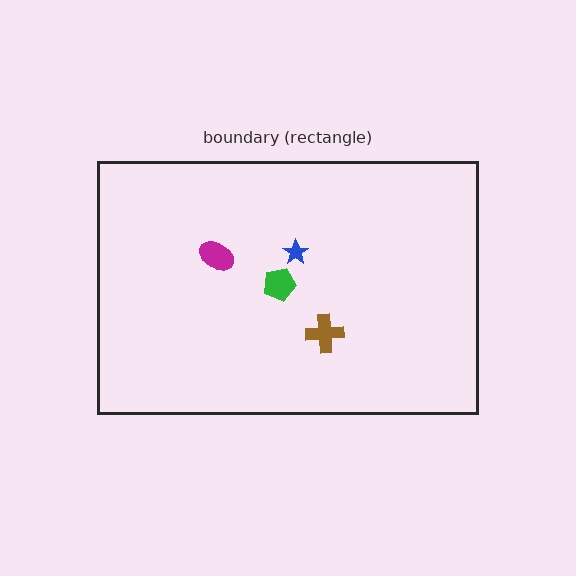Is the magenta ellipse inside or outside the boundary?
Inside.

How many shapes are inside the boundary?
4 inside, 0 outside.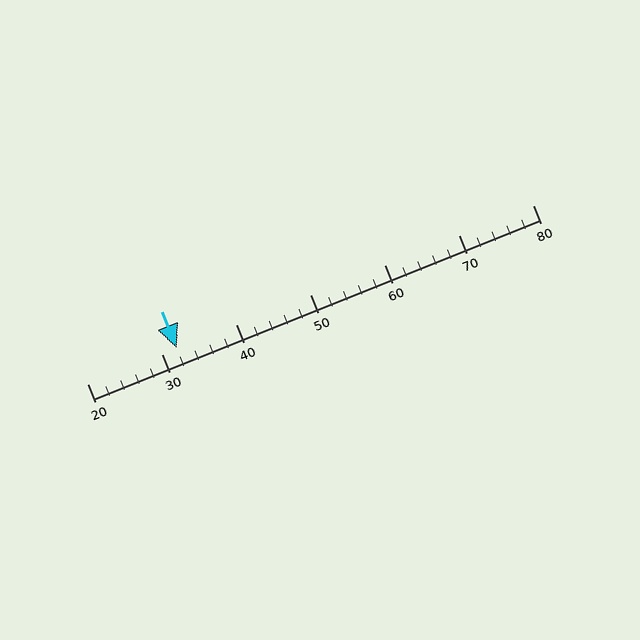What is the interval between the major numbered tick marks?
The major tick marks are spaced 10 units apart.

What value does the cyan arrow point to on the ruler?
The cyan arrow points to approximately 32.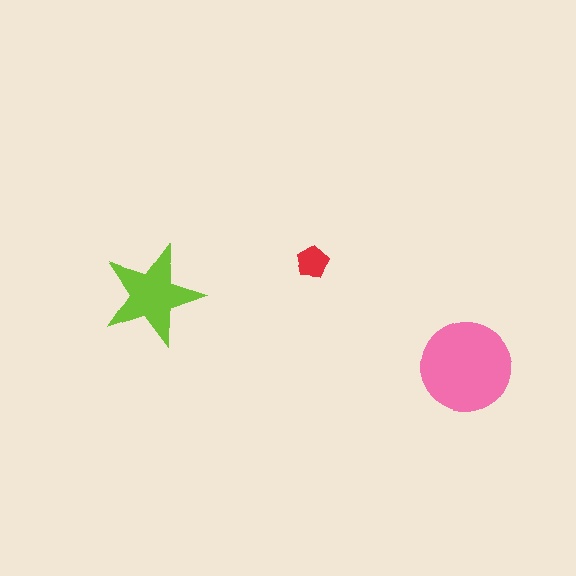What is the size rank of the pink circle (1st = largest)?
1st.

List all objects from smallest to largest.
The red pentagon, the lime star, the pink circle.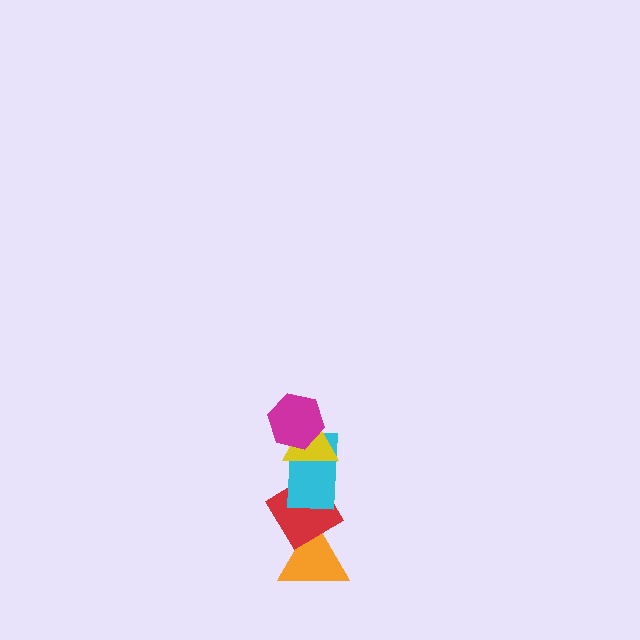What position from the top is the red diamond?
The red diamond is 4th from the top.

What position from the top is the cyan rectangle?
The cyan rectangle is 3rd from the top.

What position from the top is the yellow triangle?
The yellow triangle is 2nd from the top.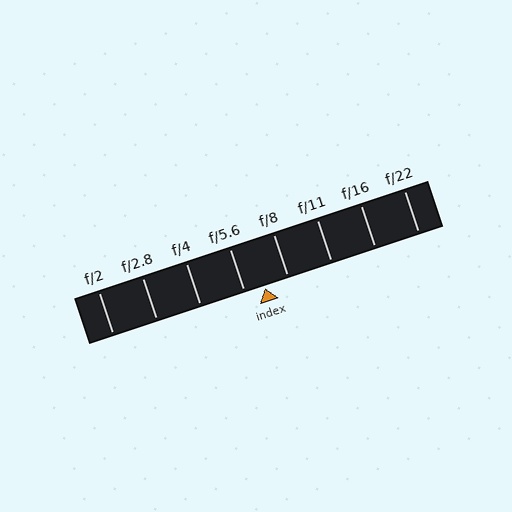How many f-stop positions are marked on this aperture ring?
There are 8 f-stop positions marked.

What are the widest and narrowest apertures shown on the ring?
The widest aperture shown is f/2 and the narrowest is f/22.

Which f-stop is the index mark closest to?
The index mark is closest to f/5.6.